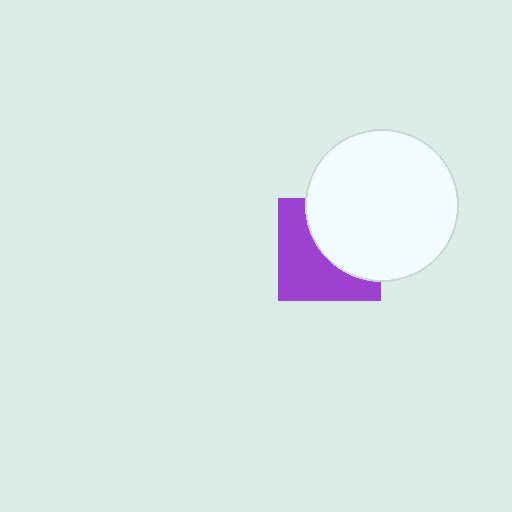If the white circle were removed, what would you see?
You would see the complete purple square.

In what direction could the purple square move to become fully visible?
The purple square could move toward the lower-left. That would shift it out from behind the white circle entirely.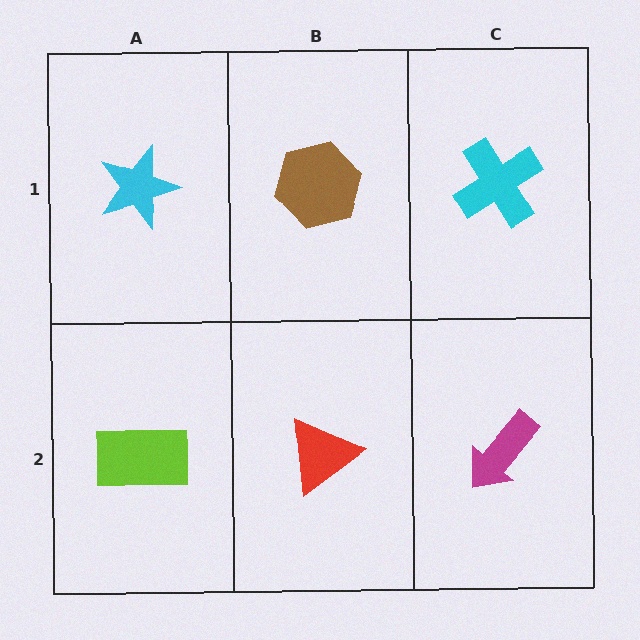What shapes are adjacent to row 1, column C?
A magenta arrow (row 2, column C), a brown hexagon (row 1, column B).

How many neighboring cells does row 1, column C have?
2.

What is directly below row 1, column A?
A lime rectangle.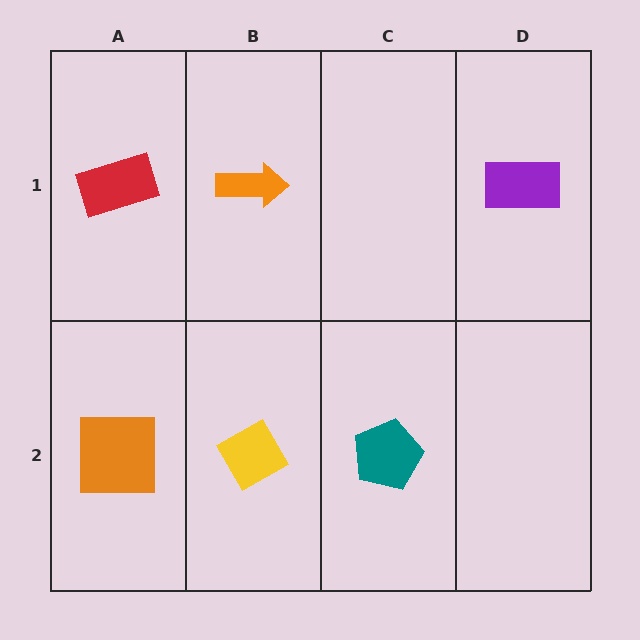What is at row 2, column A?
An orange square.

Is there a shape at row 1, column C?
No, that cell is empty.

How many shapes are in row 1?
3 shapes.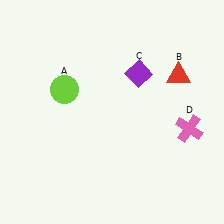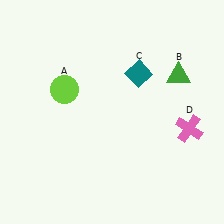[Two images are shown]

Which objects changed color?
B changed from red to green. C changed from purple to teal.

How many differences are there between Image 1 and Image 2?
There are 2 differences between the two images.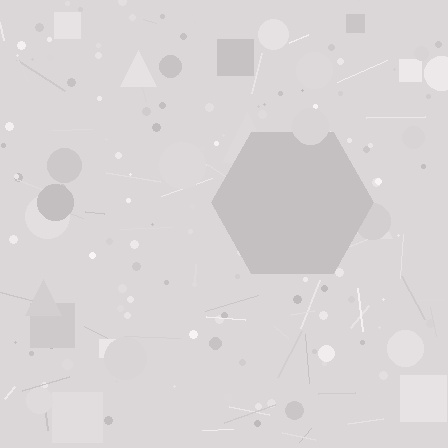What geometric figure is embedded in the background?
A hexagon is embedded in the background.